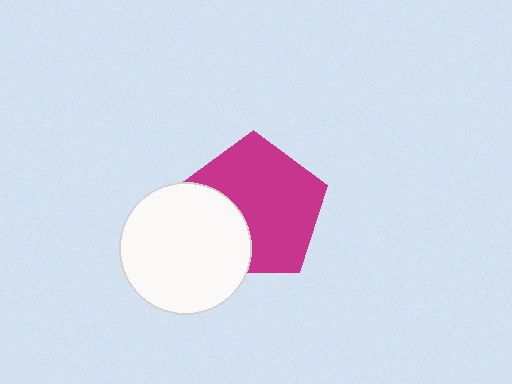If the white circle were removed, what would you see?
You would see the complete magenta pentagon.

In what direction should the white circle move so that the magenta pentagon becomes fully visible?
The white circle should move left. That is the shortest direction to clear the overlap and leave the magenta pentagon fully visible.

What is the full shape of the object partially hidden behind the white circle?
The partially hidden object is a magenta pentagon.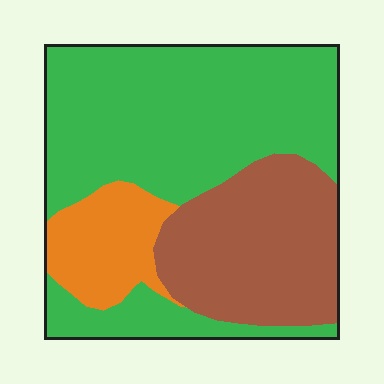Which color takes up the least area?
Orange, at roughly 15%.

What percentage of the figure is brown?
Brown covers 29% of the figure.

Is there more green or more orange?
Green.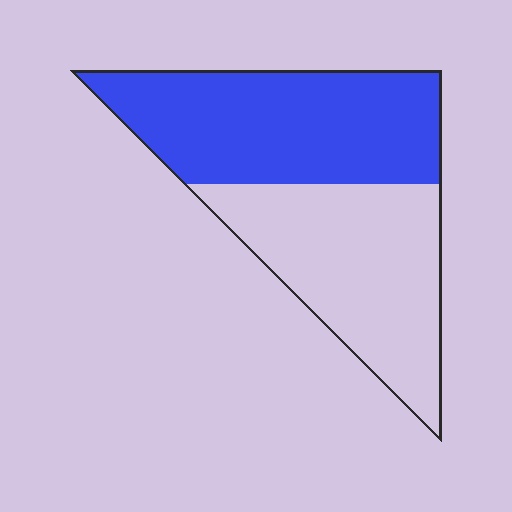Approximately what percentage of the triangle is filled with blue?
Approximately 50%.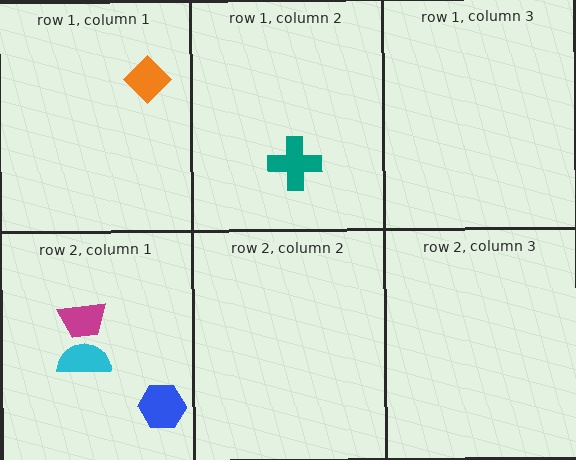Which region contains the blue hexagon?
The row 2, column 1 region.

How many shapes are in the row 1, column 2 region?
1.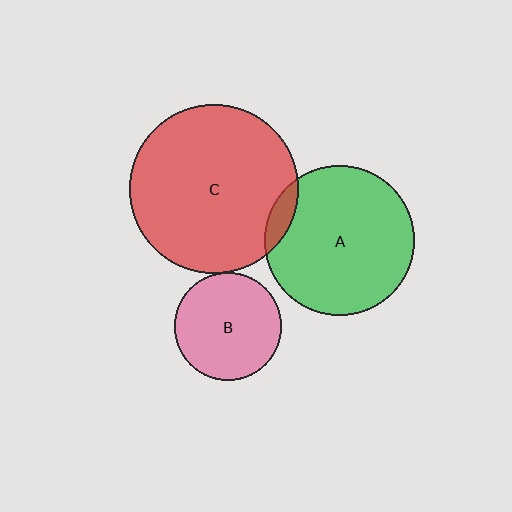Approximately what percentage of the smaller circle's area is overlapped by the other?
Approximately 5%.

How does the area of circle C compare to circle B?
Approximately 2.5 times.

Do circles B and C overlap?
Yes.